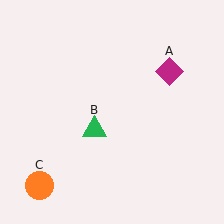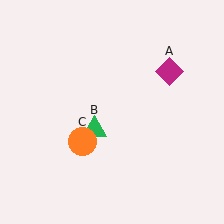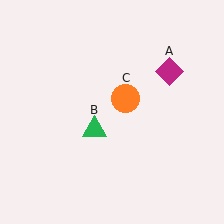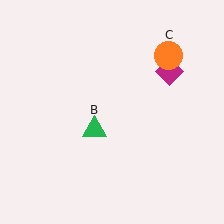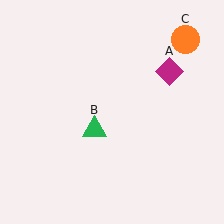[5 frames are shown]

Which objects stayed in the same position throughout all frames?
Magenta diamond (object A) and green triangle (object B) remained stationary.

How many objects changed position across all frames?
1 object changed position: orange circle (object C).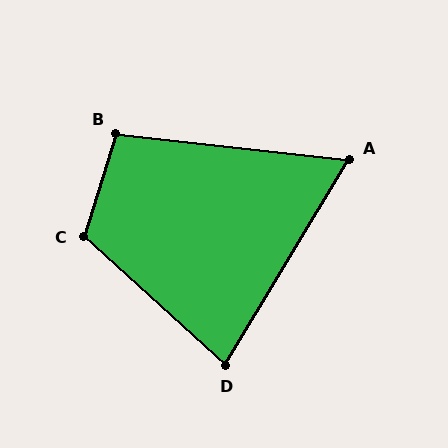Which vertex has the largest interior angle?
C, at approximately 115 degrees.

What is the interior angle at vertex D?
Approximately 79 degrees (acute).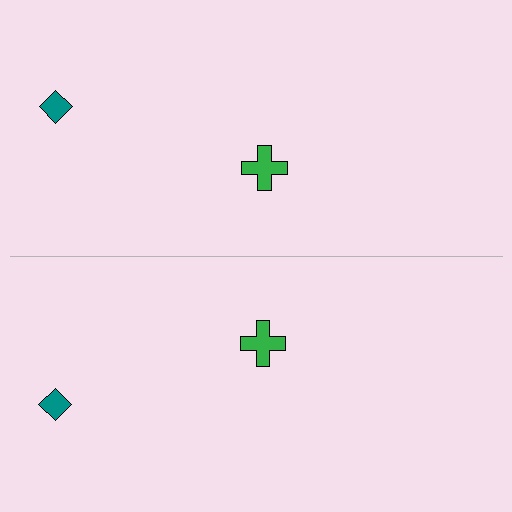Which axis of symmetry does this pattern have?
The pattern has a horizontal axis of symmetry running through the center of the image.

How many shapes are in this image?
There are 4 shapes in this image.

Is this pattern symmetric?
Yes, this pattern has bilateral (reflection) symmetry.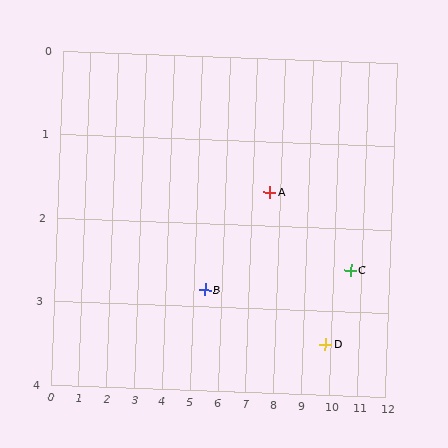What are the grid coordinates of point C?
Point C is at approximately (10.6, 2.5).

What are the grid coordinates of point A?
Point A is at approximately (7.6, 1.6).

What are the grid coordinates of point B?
Point B is at approximately (5.4, 2.8).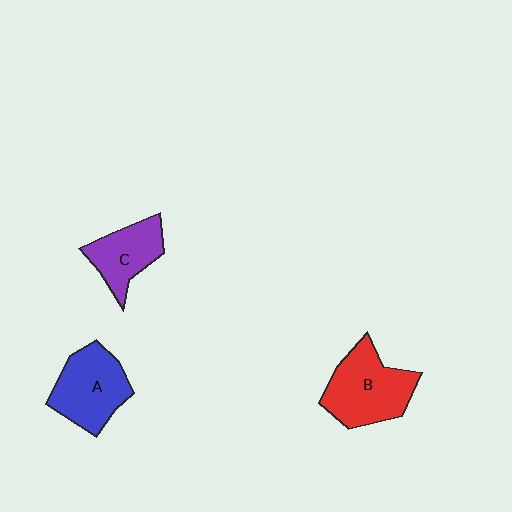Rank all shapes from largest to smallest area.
From largest to smallest: B (red), A (blue), C (purple).